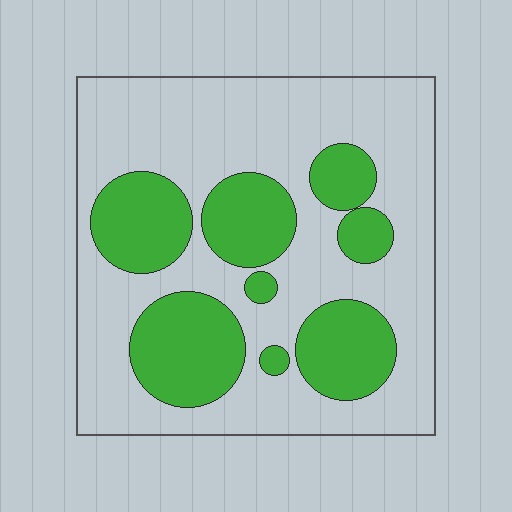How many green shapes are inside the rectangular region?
8.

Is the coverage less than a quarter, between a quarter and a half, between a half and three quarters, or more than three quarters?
Between a quarter and a half.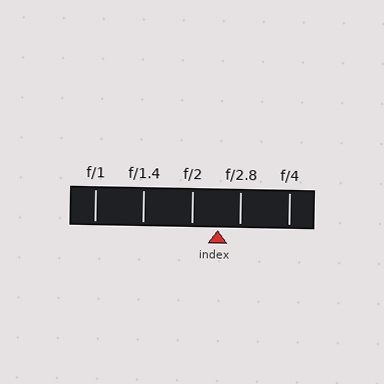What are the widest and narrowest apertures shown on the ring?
The widest aperture shown is f/1 and the narrowest is f/4.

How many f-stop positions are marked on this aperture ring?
There are 5 f-stop positions marked.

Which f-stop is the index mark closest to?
The index mark is closest to f/2.8.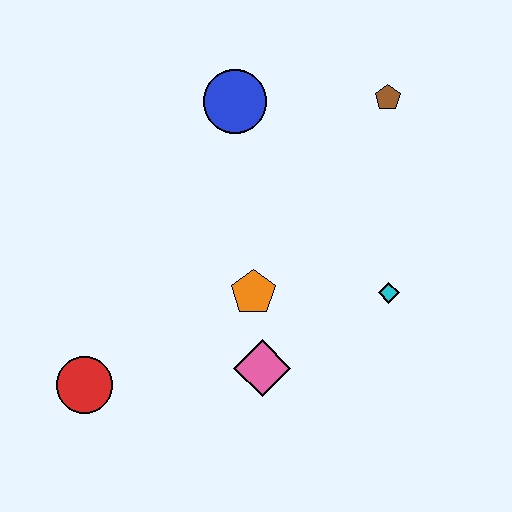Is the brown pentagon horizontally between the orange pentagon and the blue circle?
No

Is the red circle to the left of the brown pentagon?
Yes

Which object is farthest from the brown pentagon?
The red circle is farthest from the brown pentagon.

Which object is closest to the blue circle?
The brown pentagon is closest to the blue circle.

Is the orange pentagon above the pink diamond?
Yes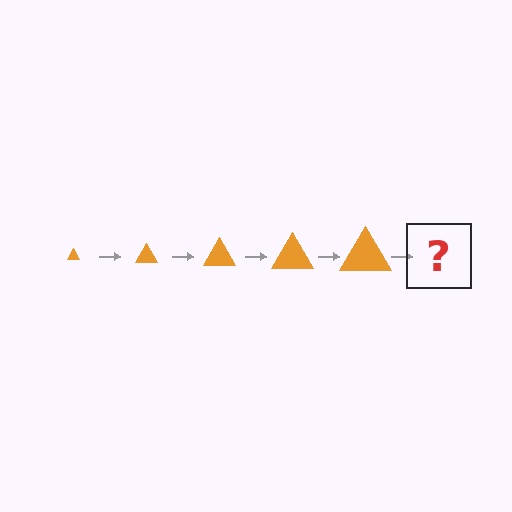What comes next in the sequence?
The next element should be an orange triangle, larger than the previous one.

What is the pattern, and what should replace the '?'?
The pattern is that the triangle gets progressively larger each step. The '?' should be an orange triangle, larger than the previous one.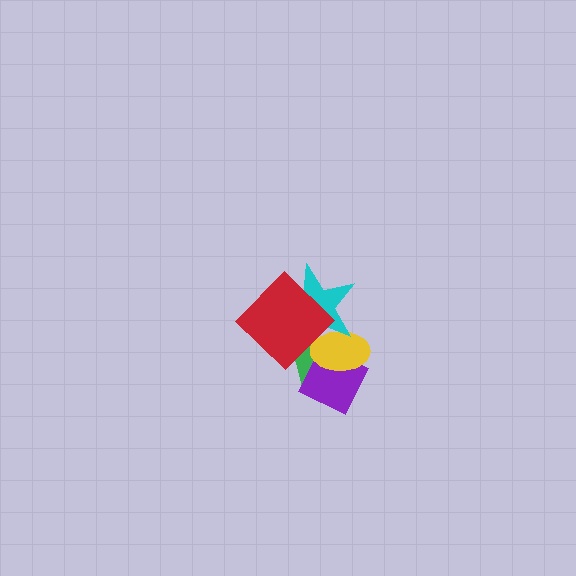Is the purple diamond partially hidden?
Yes, it is partially covered by another shape.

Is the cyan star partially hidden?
Yes, it is partially covered by another shape.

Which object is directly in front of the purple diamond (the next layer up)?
The yellow ellipse is directly in front of the purple diamond.